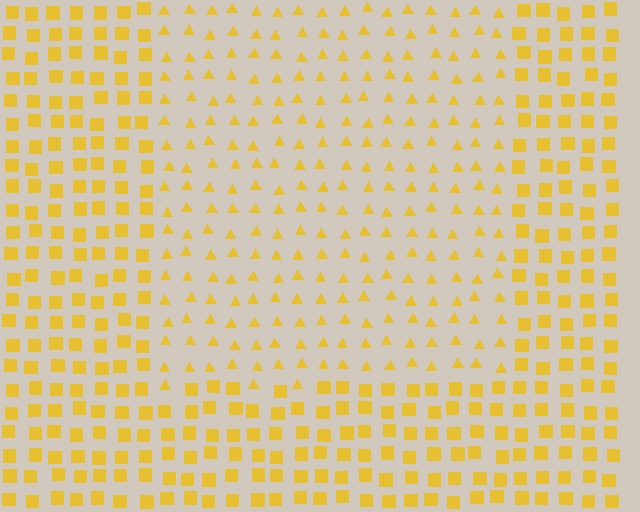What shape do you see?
I see a rectangle.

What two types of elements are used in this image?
The image uses triangles inside the rectangle region and squares outside it.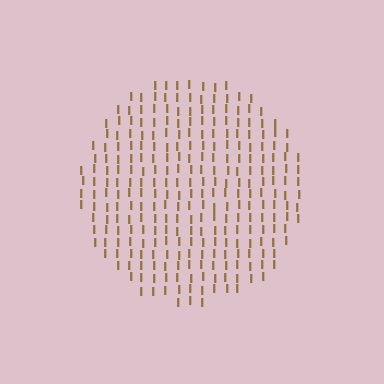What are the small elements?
The small elements are letter I's.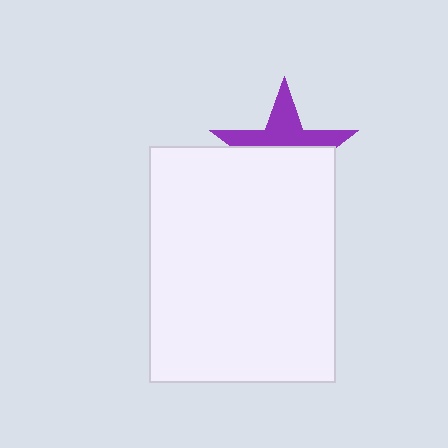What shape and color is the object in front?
The object in front is a white rectangle.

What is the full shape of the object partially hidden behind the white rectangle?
The partially hidden object is a purple star.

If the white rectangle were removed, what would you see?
You would see the complete purple star.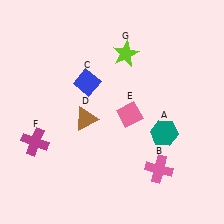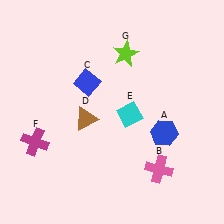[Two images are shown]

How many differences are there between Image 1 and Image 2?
There are 2 differences between the two images.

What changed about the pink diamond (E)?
In Image 1, E is pink. In Image 2, it changed to cyan.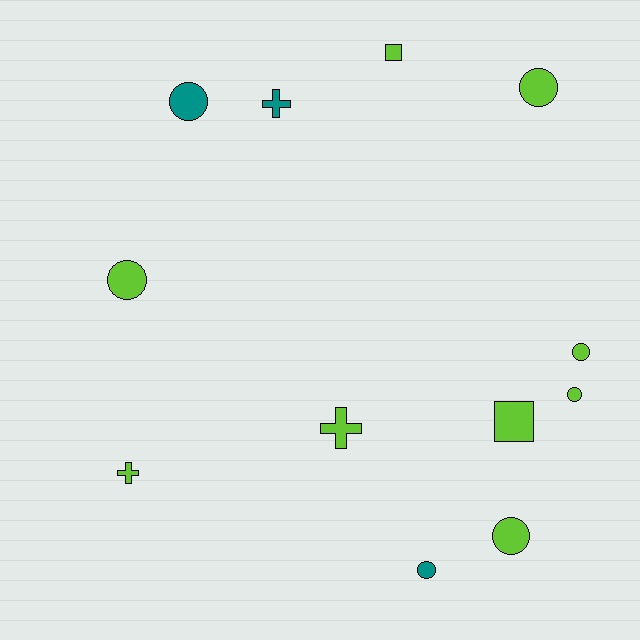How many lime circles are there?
There are 5 lime circles.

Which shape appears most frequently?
Circle, with 7 objects.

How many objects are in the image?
There are 12 objects.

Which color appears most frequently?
Lime, with 9 objects.